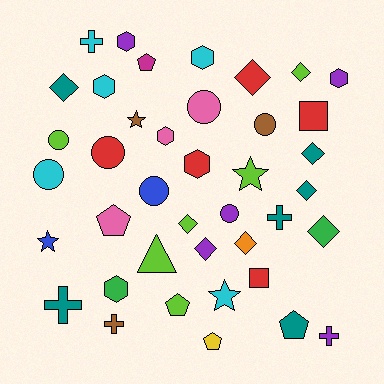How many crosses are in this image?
There are 5 crosses.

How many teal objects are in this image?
There are 6 teal objects.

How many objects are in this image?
There are 40 objects.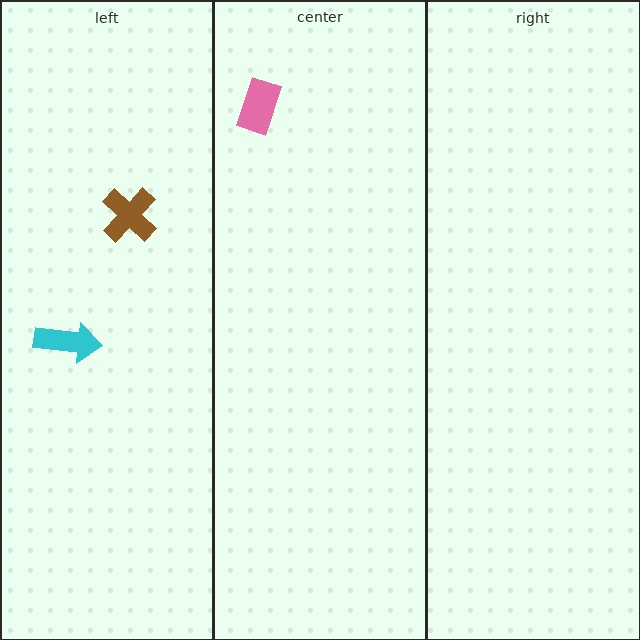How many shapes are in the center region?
1.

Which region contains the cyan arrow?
The left region.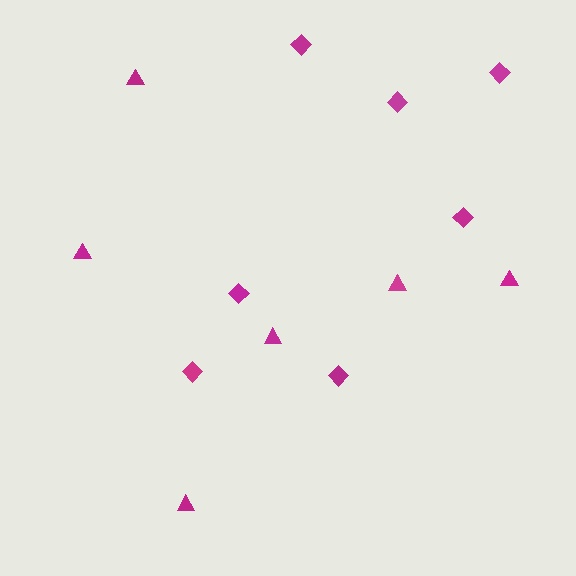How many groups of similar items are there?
There are 2 groups: one group of diamonds (7) and one group of triangles (6).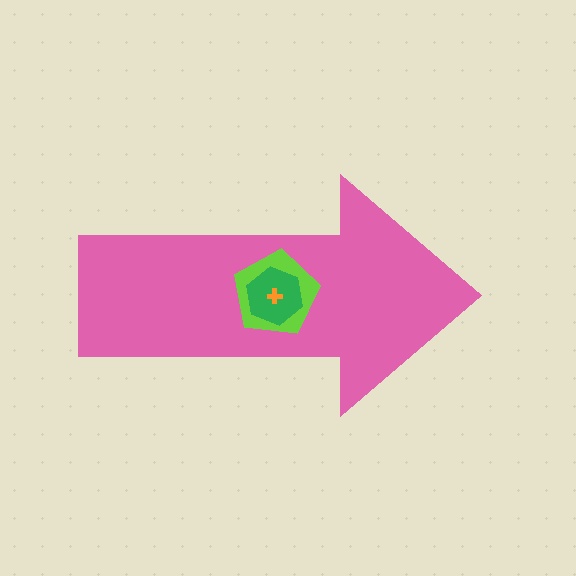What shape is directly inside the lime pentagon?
The green hexagon.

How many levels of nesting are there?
4.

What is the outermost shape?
The pink arrow.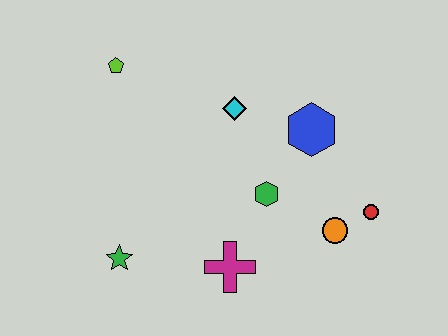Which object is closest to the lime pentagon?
The cyan diamond is closest to the lime pentagon.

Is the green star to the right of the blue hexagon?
No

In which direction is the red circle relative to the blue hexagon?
The red circle is below the blue hexagon.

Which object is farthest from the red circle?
The lime pentagon is farthest from the red circle.